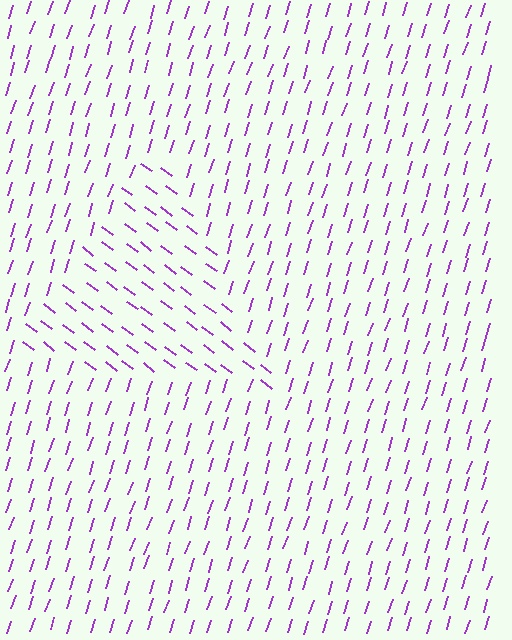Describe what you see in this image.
The image is filled with small purple line segments. A triangle region in the image has lines oriented differently from the surrounding lines, creating a visible texture boundary.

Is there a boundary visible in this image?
Yes, there is a texture boundary formed by a change in line orientation.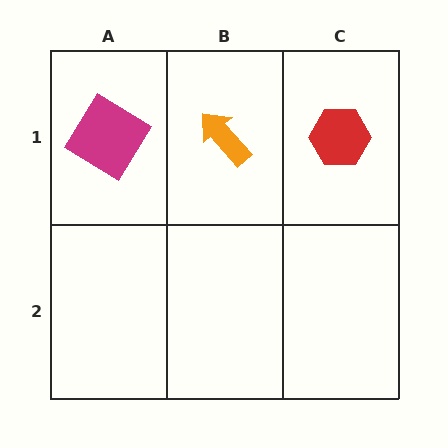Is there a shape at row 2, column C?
No, that cell is empty.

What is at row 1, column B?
An orange arrow.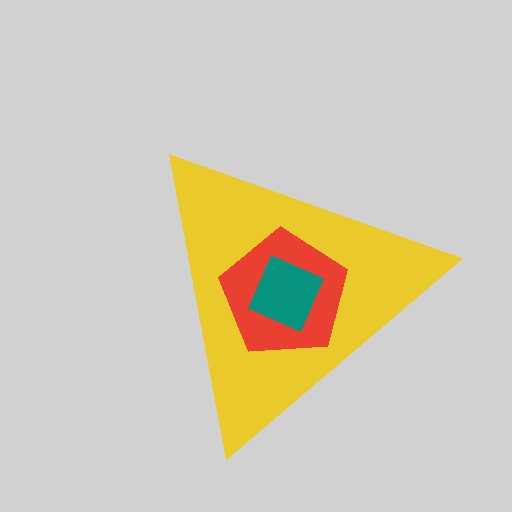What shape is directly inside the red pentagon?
The teal diamond.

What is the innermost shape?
The teal diamond.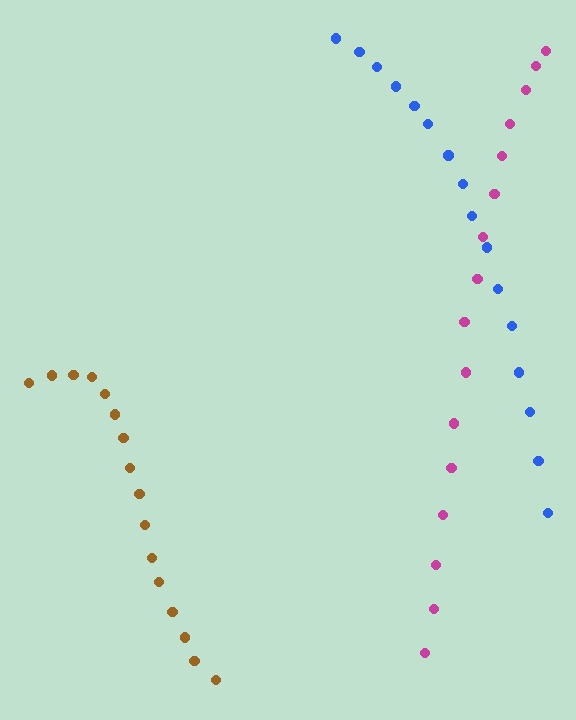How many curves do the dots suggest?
There are 3 distinct paths.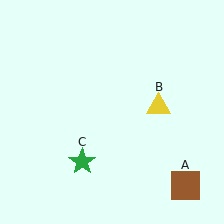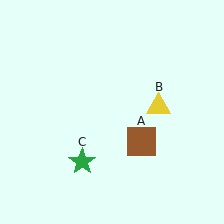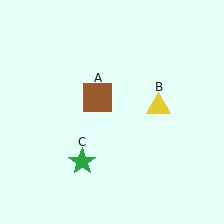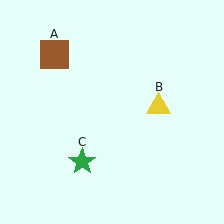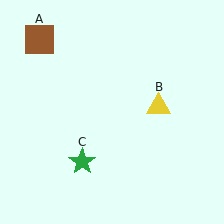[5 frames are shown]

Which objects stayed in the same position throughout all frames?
Yellow triangle (object B) and green star (object C) remained stationary.